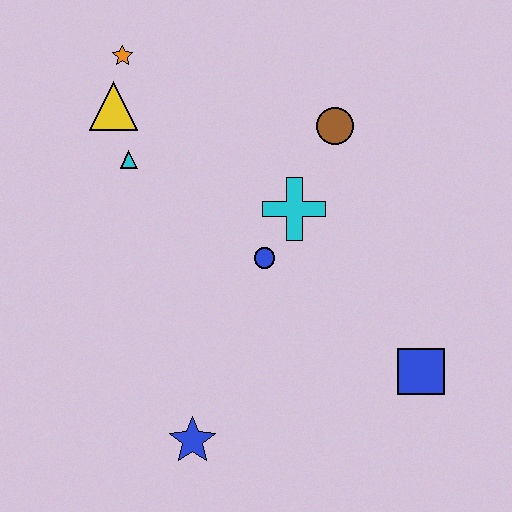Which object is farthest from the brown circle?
The blue star is farthest from the brown circle.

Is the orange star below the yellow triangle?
No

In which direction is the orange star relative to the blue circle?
The orange star is above the blue circle.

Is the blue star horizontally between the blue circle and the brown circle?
No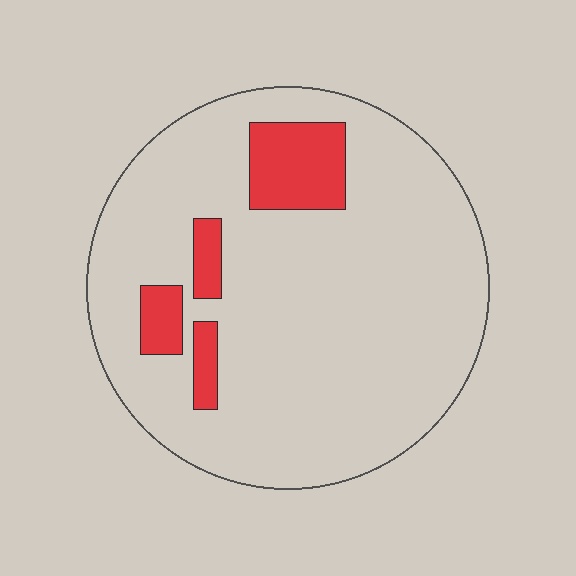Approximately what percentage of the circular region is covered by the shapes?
Approximately 15%.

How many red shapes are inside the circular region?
4.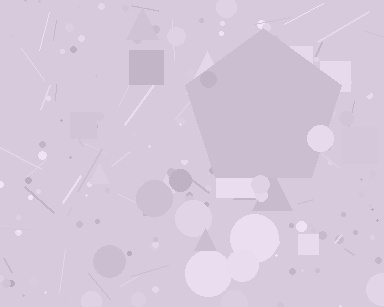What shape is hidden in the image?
A pentagon is hidden in the image.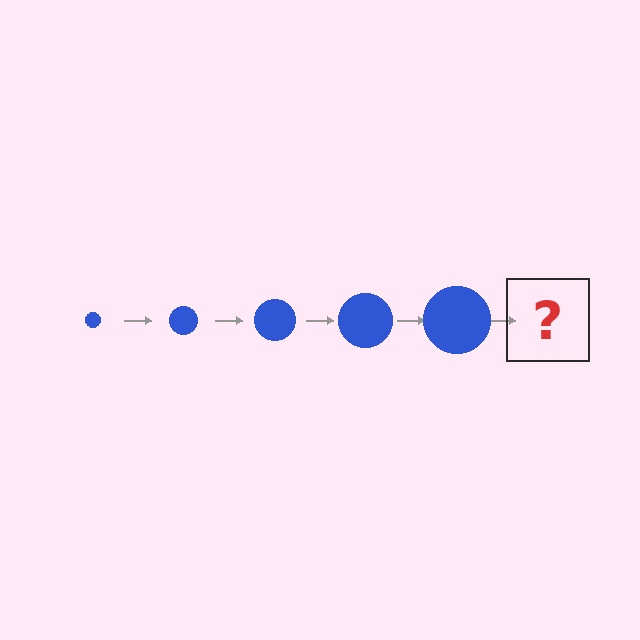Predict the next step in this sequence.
The next step is a blue circle, larger than the previous one.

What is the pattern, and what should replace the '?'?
The pattern is that the circle gets progressively larger each step. The '?' should be a blue circle, larger than the previous one.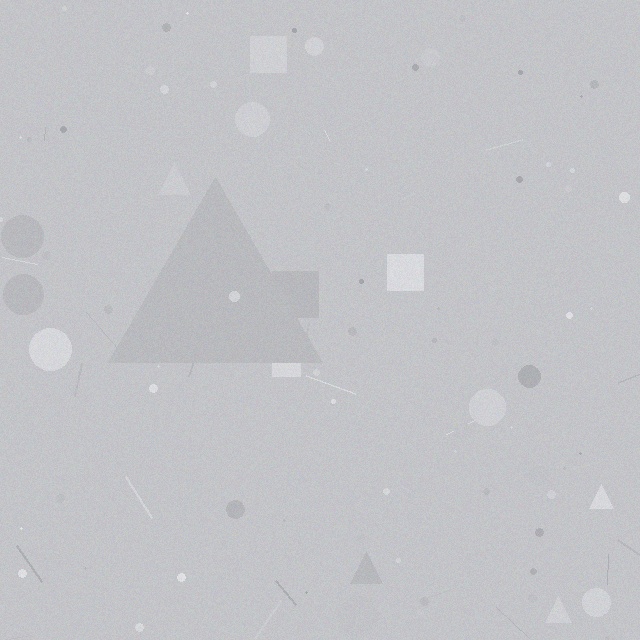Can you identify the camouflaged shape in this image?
The camouflaged shape is a triangle.